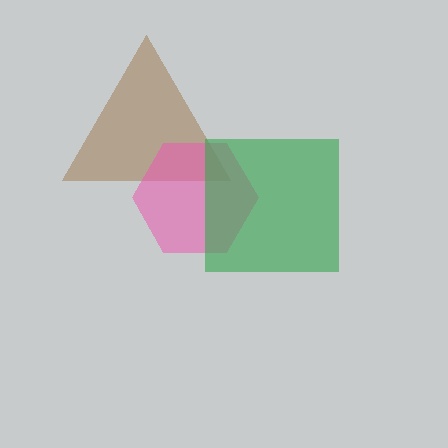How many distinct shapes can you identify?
There are 3 distinct shapes: a brown triangle, a pink hexagon, a green square.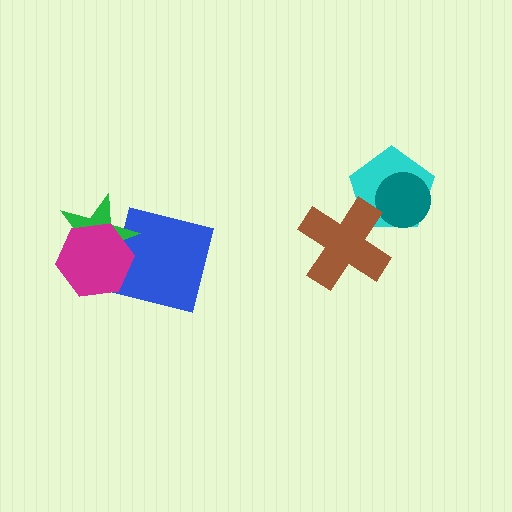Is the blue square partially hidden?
Yes, it is partially covered by another shape.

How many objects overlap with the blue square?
2 objects overlap with the blue square.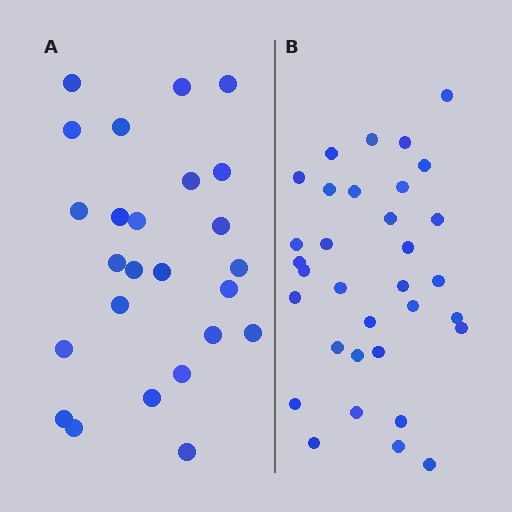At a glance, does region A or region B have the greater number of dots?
Region B (the right region) has more dots.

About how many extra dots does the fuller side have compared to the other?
Region B has roughly 8 or so more dots than region A.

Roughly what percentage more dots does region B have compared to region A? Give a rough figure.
About 30% more.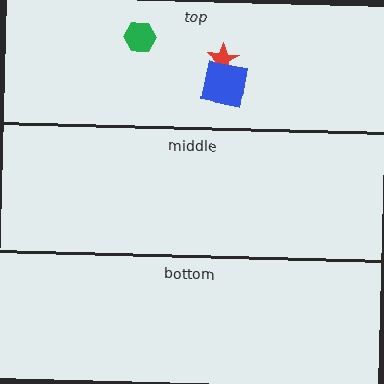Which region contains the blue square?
The top region.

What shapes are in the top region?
The red star, the blue square, the green hexagon.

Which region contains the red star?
The top region.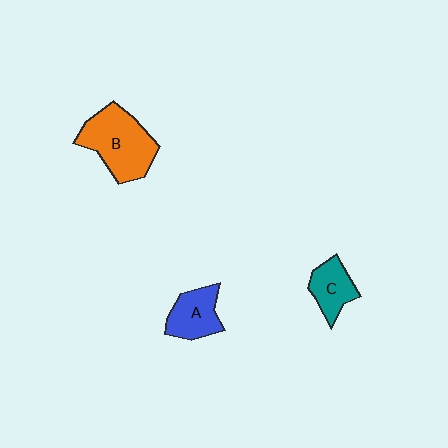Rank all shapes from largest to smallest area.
From largest to smallest: B (orange), A (blue), C (teal).